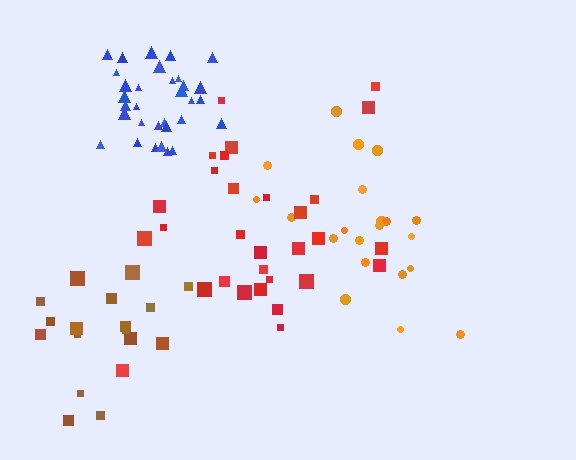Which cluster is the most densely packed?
Blue.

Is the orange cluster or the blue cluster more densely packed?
Blue.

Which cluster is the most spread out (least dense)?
Orange.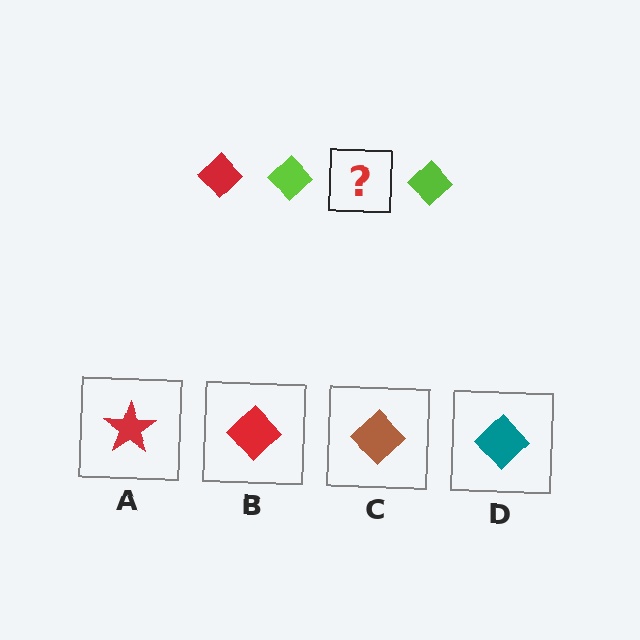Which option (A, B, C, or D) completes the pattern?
B.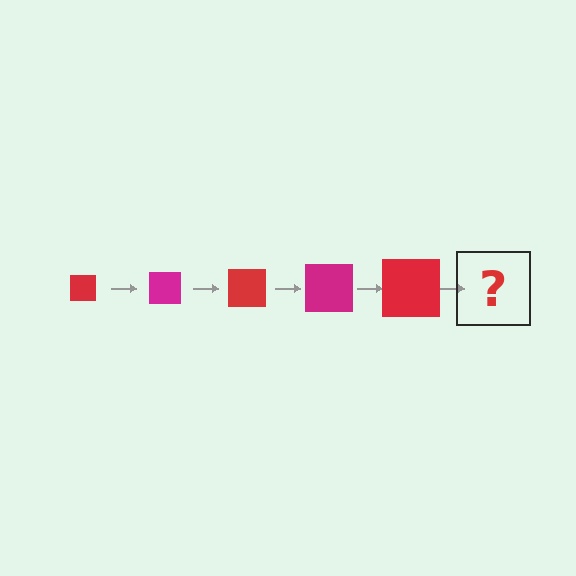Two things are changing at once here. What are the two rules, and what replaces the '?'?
The two rules are that the square grows larger each step and the color cycles through red and magenta. The '?' should be a magenta square, larger than the previous one.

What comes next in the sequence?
The next element should be a magenta square, larger than the previous one.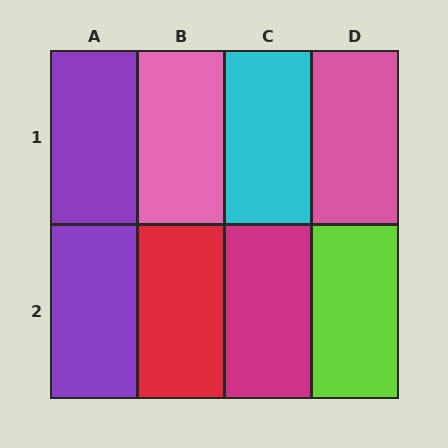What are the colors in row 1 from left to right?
Purple, pink, cyan, pink.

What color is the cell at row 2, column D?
Lime.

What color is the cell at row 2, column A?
Purple.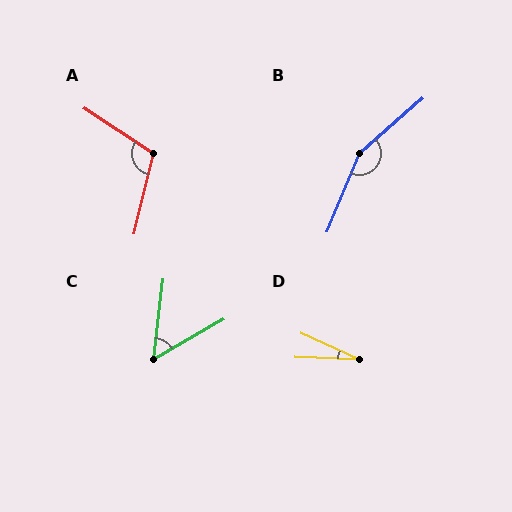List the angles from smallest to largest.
D (22°), C (53°), A (110°), B (154°).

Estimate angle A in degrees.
Approximately 110 degrees.